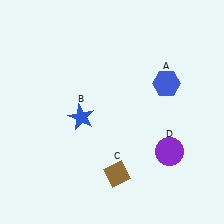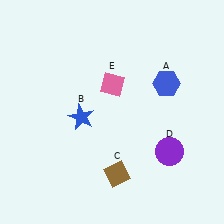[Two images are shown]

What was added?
A pink diamond (E) was added in Image 2.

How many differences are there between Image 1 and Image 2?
There is 1 difference between the two images.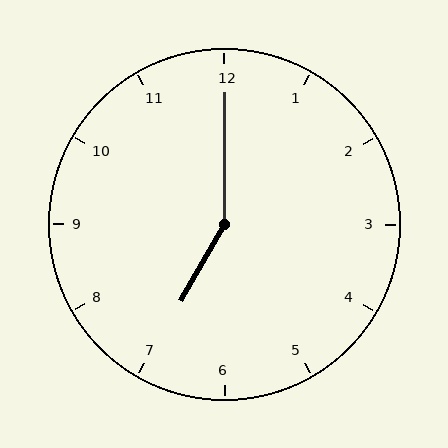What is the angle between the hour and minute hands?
Approximately 150 degrees.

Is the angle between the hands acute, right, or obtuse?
It is obtuse.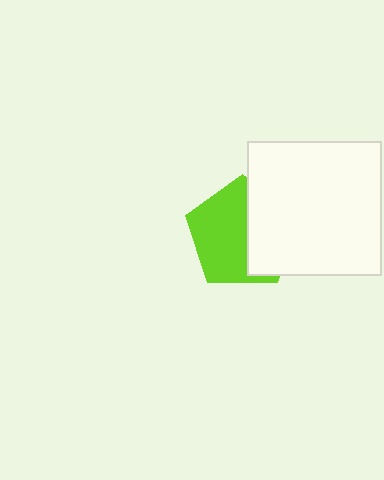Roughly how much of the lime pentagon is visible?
About half of it is visible (roughly 59%).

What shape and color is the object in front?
The object in front is a white square.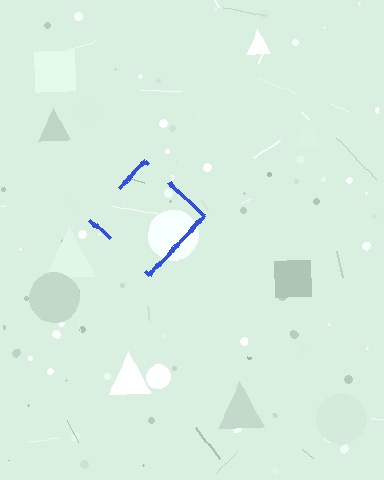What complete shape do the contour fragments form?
The contour fragments form a diamond.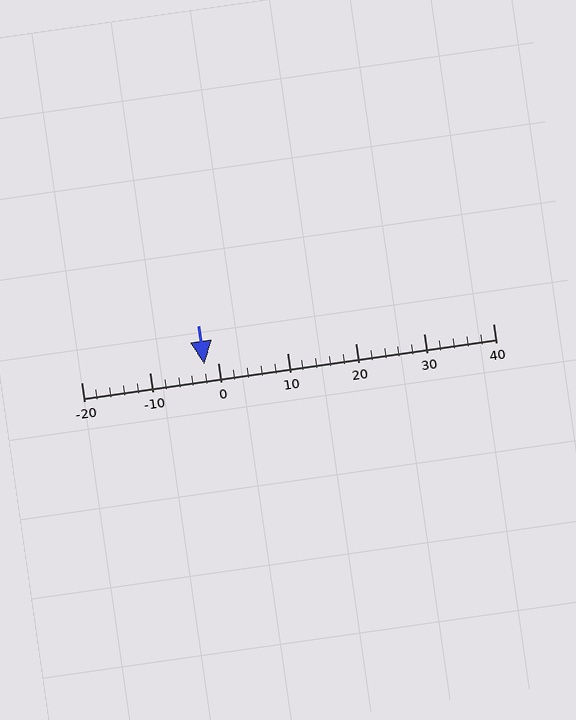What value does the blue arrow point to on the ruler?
The blue arrow points to approximately -2.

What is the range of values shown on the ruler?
The ruler shows values from -20 to 40.